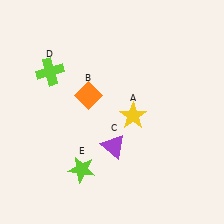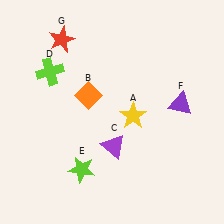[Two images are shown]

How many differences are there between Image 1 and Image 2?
There are 2 differences between the two images.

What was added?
A purple triangle (F), a red star (G) were added in Image 2.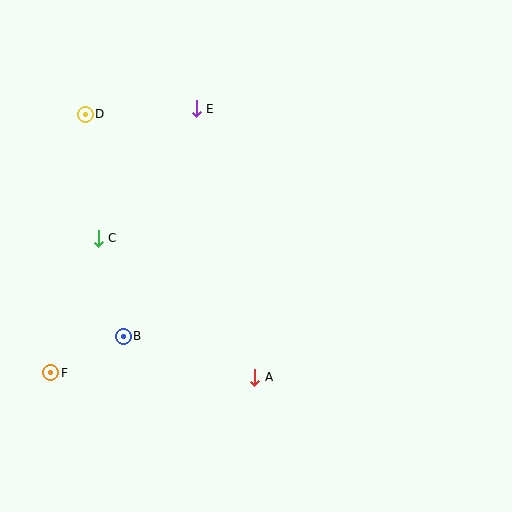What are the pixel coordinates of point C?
Point C is at (98, 238).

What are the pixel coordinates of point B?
Point B is at (123, 336).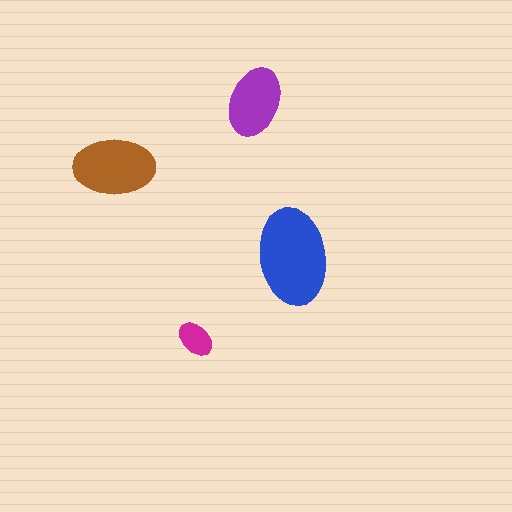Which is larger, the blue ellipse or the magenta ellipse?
The blue one.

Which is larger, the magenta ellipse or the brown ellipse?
The brown one.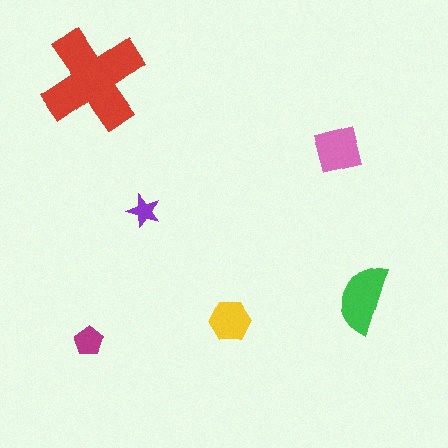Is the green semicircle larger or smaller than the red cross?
Smaller.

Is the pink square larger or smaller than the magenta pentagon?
Larger.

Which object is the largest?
The red cross.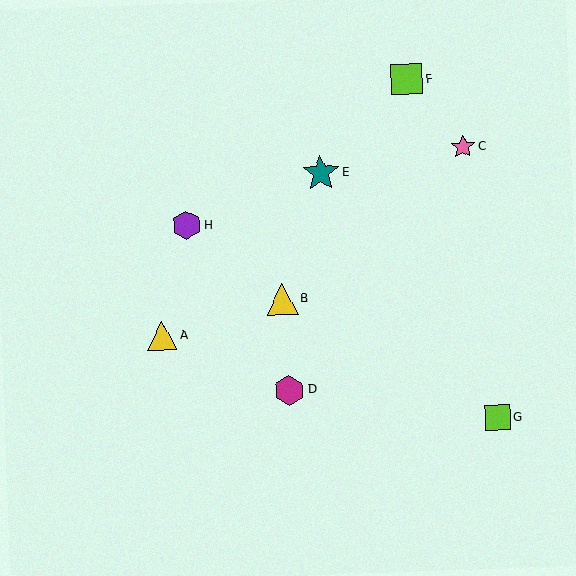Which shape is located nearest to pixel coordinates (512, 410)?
The lime square (labeled G) at (498, 418) is nearest to that location.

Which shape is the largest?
The teal star (labeled E) is the largest.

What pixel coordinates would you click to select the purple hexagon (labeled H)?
Click at (187, 225) to select the purple hexagon H.